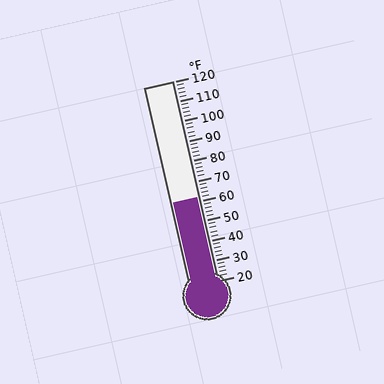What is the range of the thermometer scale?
The thermometer scale ranges from 20°F to 120°F.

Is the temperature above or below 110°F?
The temperature is below 110°F.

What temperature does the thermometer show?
The thermometer shows approximately 62°F.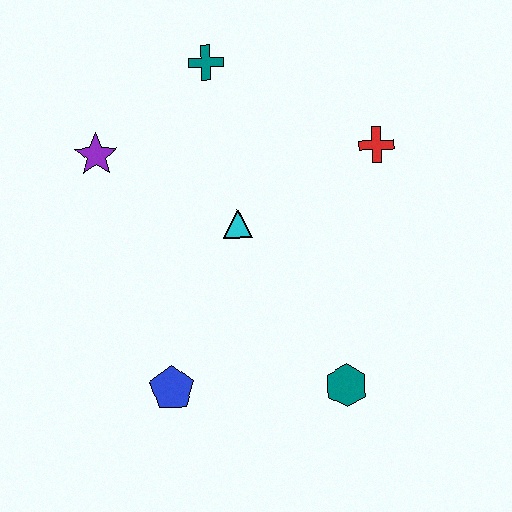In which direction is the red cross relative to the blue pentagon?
The red cross is above the blue pentagon.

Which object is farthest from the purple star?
The teal hexagon is farthest from the purple star.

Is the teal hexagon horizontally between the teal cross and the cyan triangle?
No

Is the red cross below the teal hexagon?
No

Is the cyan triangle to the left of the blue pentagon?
No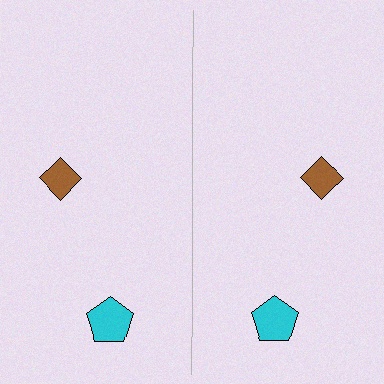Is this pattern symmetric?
Yes, this pattern has bilateral (reflection) symmetry.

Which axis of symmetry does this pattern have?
The pattern has a vertical axis of symmetry running through the center of the image.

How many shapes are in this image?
There are 4 shapes in this image.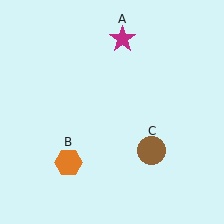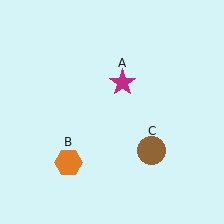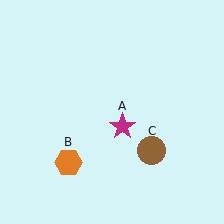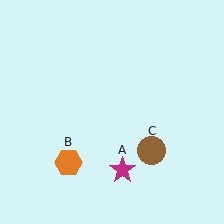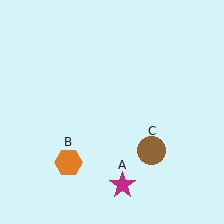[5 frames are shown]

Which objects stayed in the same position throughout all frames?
Orange hexagon (object B) and brown circle (object C) remained stationary.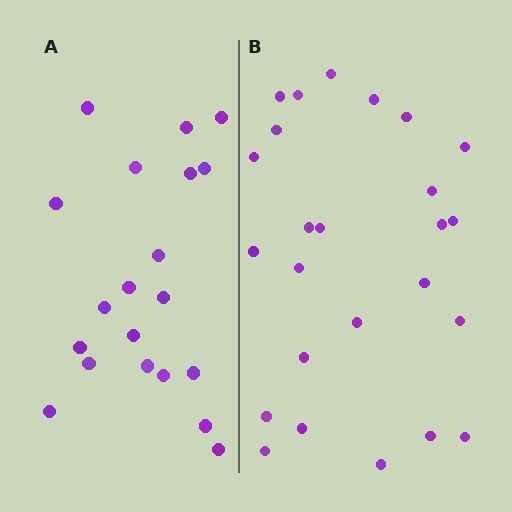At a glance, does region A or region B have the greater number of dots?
Region B (the right region) has more dots.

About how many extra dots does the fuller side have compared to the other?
Region B has about 5 more dots than region A.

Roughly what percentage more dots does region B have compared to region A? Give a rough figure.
About 25% more.